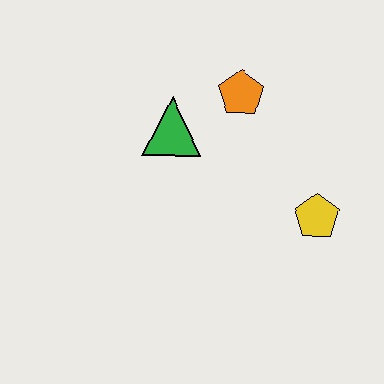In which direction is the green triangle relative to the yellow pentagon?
The green triangle is to the left of the yellow pentagon.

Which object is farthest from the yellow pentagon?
The green triangle is farthest from the yellow pentagon.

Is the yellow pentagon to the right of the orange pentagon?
Yes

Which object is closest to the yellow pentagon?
The orange pentagon is closest to the yellow pentagon.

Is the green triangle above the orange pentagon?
No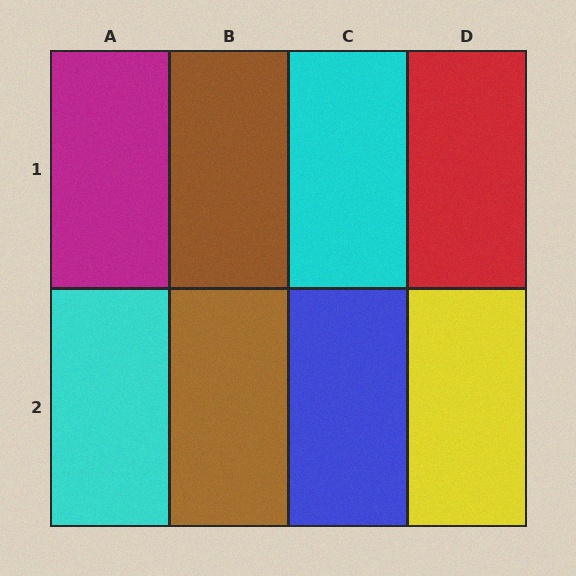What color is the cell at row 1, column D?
Red.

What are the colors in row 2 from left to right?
Cyan, brown, blue, yellow.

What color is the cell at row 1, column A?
Magenta.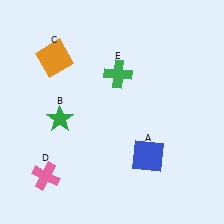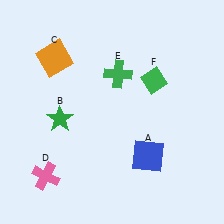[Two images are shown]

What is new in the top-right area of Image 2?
A green diamond (F) was added in the top-right area of Image 2.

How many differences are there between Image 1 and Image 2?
There is 1 difference between the two images.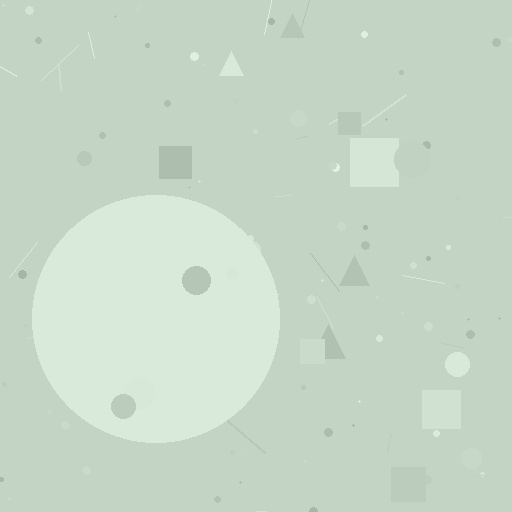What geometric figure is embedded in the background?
A circle is embedded in the background.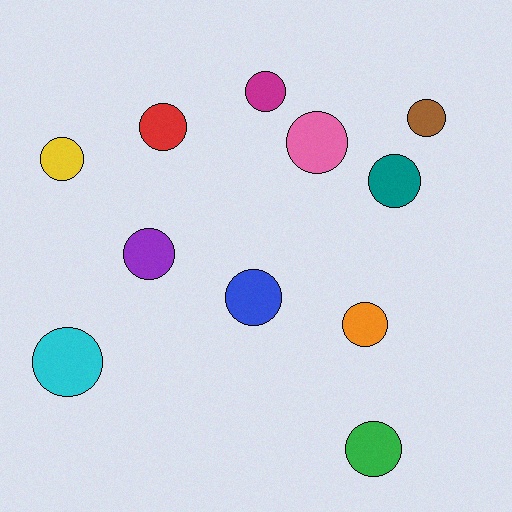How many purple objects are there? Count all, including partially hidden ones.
There is 1 purple object.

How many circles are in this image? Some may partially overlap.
There are 11 circles.